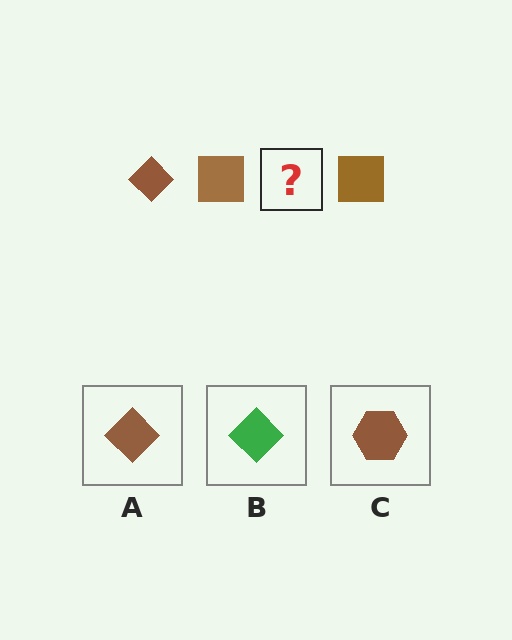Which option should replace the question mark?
Option A.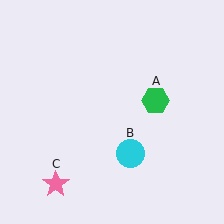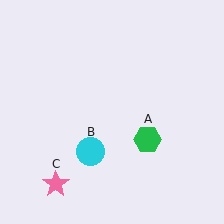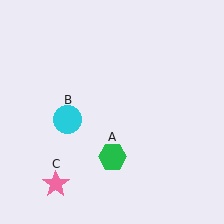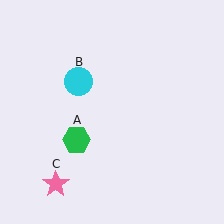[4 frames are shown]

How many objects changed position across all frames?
2 objects changed position: green hexagon (object A), cyan circle (object B).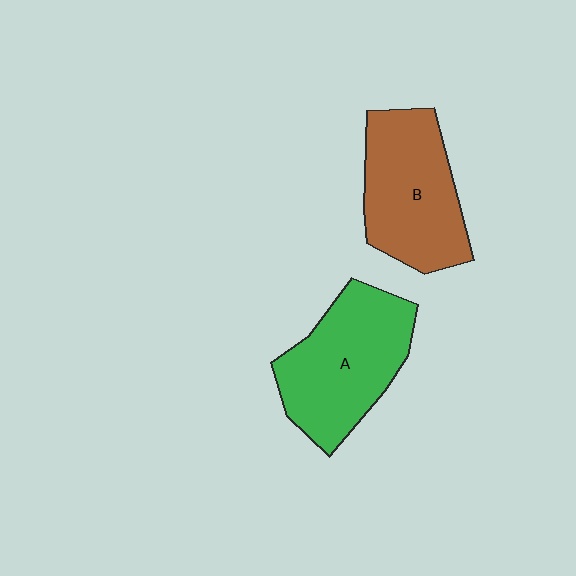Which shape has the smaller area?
Shape B (brown).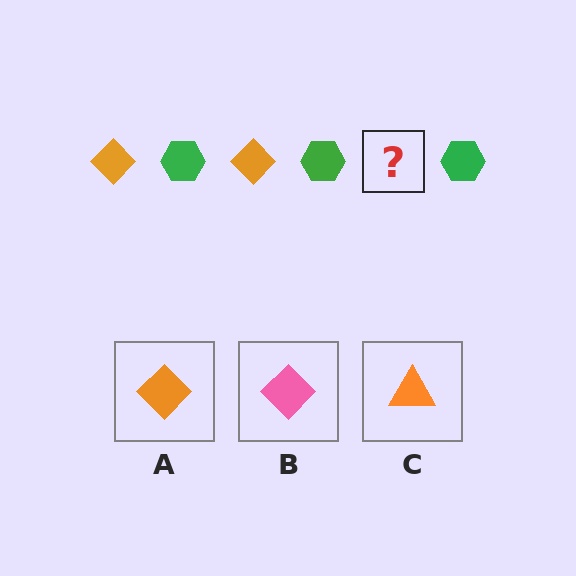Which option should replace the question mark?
Option A.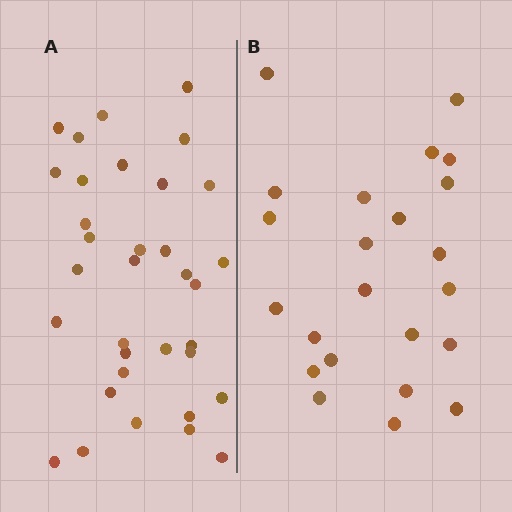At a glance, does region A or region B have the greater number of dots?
Region A (the left region) has more dots.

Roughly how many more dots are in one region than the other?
Region A has roughly 12 or so more dots than region B.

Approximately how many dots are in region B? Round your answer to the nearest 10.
About 20 dots. (The exact count is 23, which rounds to 20.)